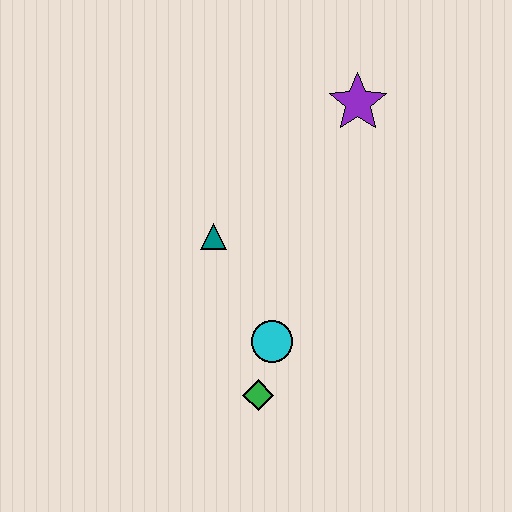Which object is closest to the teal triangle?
The cyan circle is closest to the teal triangle.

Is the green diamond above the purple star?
No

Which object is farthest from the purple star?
The green diamond is farthest from the purple star.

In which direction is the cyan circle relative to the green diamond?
The cyan circle is above the green diamond.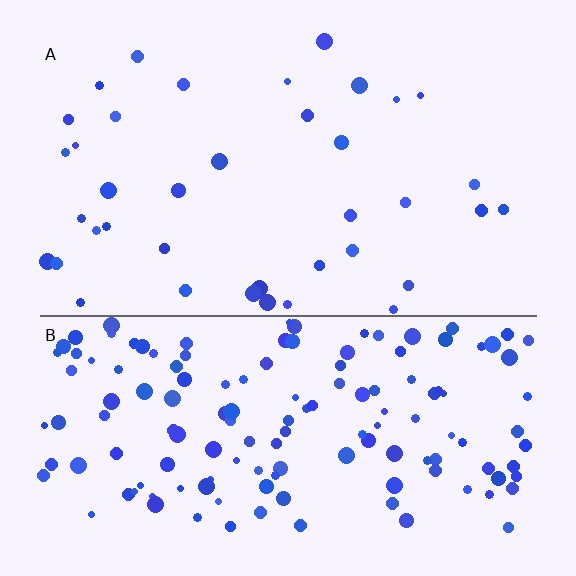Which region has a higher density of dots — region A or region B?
B (the bottom).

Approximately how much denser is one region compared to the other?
Approximately 3.7× — region B over region A.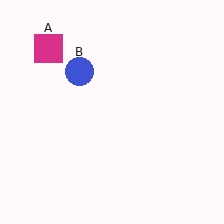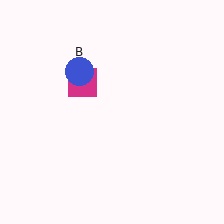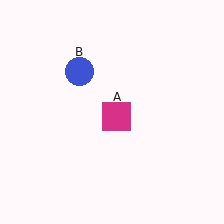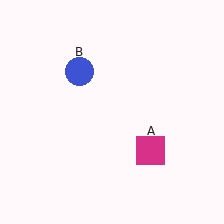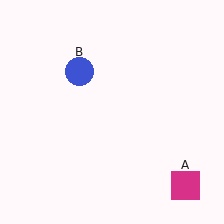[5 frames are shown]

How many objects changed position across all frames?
1 object changed position: magenta square (object A).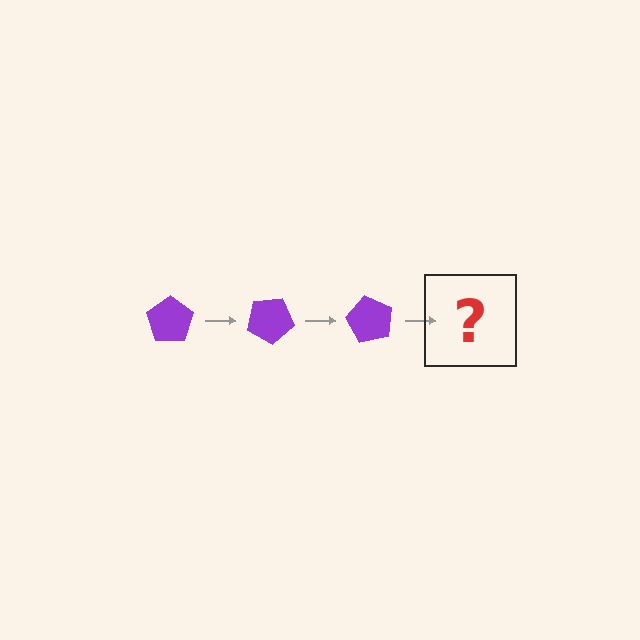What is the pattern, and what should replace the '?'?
The pattern is that the pentagon rotates 30 degrees each step. The '?' should be a purple pentagon rotated 90 degrees.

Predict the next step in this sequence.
The next step is a purple pentagon rotated 90 degrees.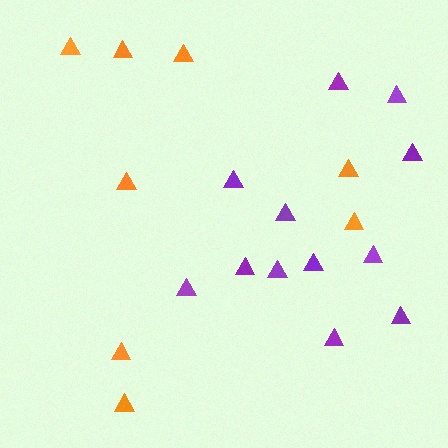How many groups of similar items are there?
There are 2 groups: one group of orange triangles (8) and one group of purple triangles (12).